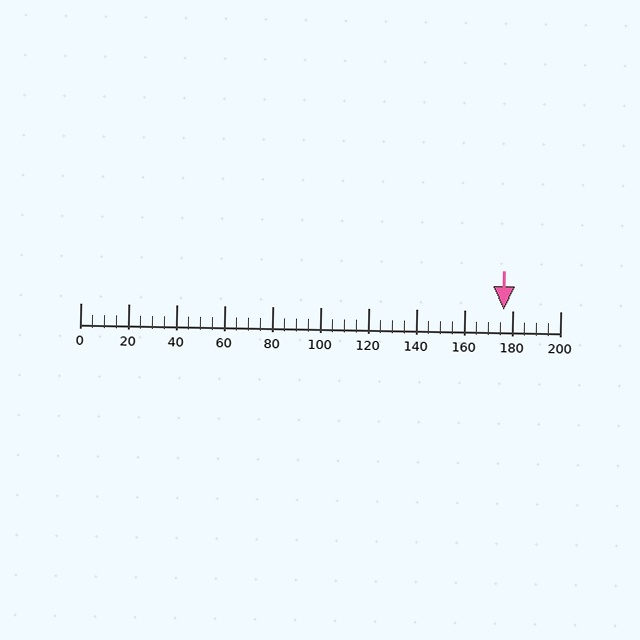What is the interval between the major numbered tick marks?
The major tick marks are spaced 20 units apart.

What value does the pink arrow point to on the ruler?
The pink arrow points to approximately 176.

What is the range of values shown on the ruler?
The ruler shows values from 0 to 200.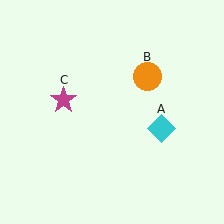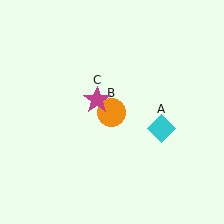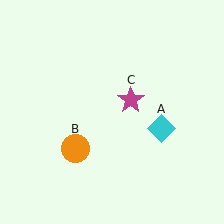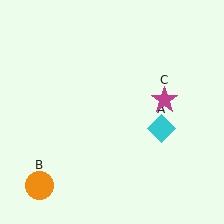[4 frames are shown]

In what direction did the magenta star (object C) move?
The magenta star (object C) moved right.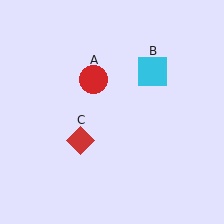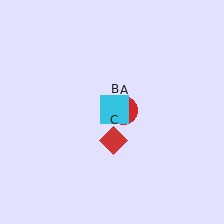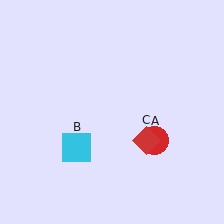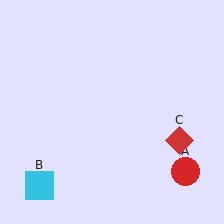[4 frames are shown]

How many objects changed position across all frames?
3 objects changed position: red circle (object A), cyan square (object B), red diamond (object C).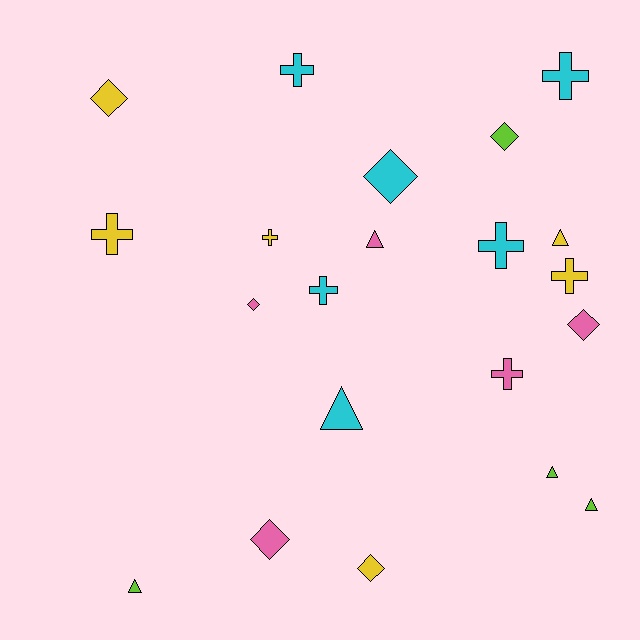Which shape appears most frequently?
Cross, with 8 objects.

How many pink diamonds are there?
There are 3 pink diamonds.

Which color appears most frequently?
Cyan, with 6 objects.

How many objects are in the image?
There are 21 objects.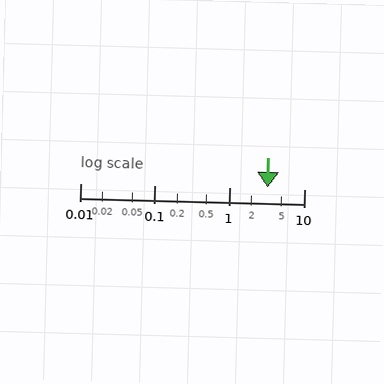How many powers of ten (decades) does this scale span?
The scale spans 3 decades, from 0.01 to 10.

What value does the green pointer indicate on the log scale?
The pointer indicates approximately 3.2.